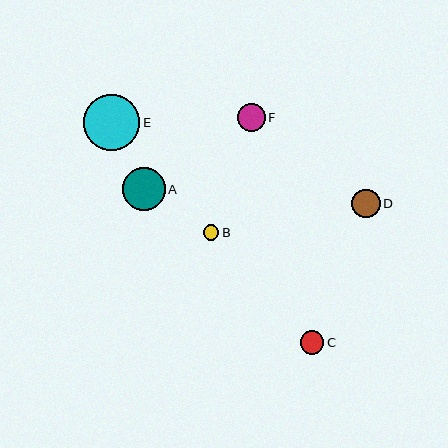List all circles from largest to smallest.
From largest to smallest: E, A, D, F, C, B.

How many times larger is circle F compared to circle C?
Circle F is approximately 1.2 times the size of circle C.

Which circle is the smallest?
Circle B is the smallest with a size of approximately 15 pixels.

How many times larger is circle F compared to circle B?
Circle F is approximately 1.8 times the size of circle B.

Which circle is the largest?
Circle E is the largest with a size of approximately 56 pixels.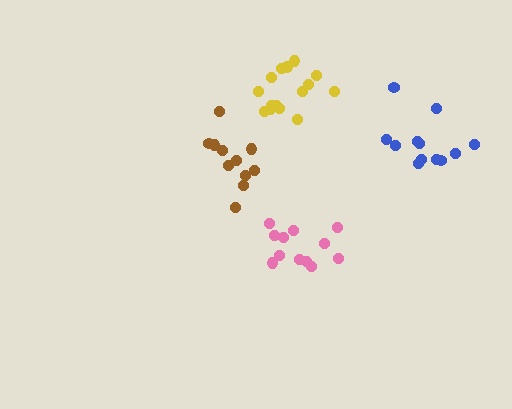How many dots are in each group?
Group 1: 12 dots, Group 2: 11 dots, Group 3: 12 dots, Group 4: 15 dots (50 total).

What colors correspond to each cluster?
The clusters are colored: pink, brown, blue, yellow.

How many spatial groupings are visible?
There are 4 spatial groupings.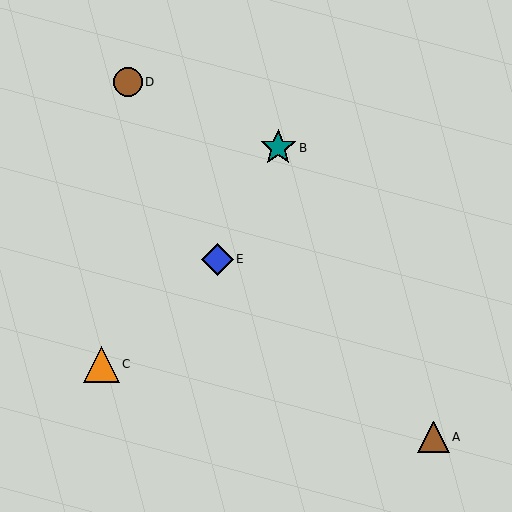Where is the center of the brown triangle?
The center of the brown triangle is at (434, 437).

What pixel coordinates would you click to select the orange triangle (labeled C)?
Click at (102, 364) to select the orange triangle C.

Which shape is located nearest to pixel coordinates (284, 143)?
The teal star (labeled B) at (278, 148) is nearest to that location.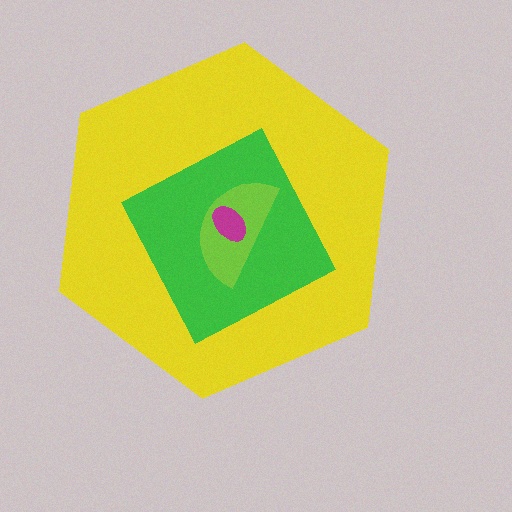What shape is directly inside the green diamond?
The lime semicircle.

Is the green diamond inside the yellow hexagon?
Yes.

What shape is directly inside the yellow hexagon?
The green diamond.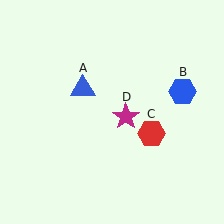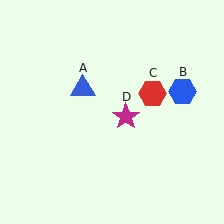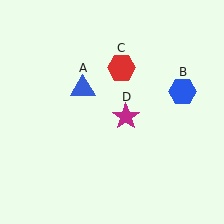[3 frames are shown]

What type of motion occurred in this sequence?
The red hexagon (object C) rotated counterclockwise around the center of the scene.